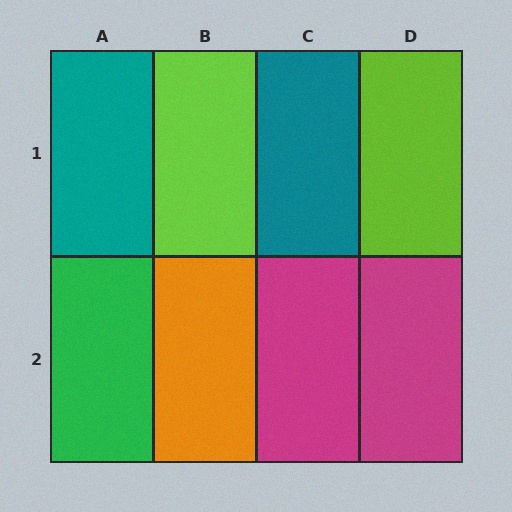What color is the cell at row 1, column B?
Lime.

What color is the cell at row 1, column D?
Lime.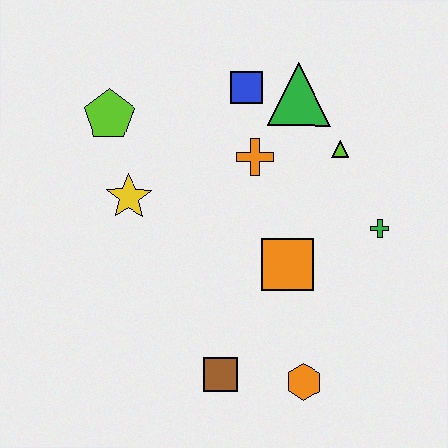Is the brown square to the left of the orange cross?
Yes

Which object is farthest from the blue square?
The orange hexagon is farthest from the blue square.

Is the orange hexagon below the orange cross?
Yes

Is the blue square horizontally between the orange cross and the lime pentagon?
Yes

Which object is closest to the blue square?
The green triangle is closest to the blue square.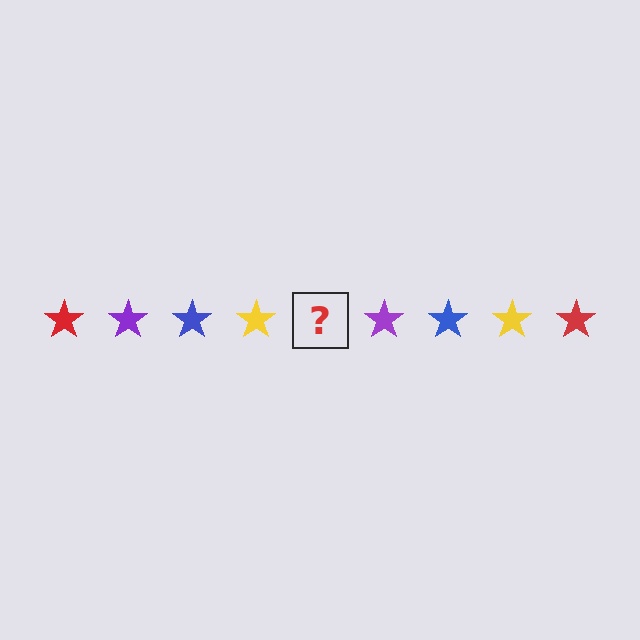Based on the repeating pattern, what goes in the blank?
The blank should be a red star.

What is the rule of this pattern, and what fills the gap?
The rule is that the pattern cycles through red, purple, blue, yellow stars. The gap should be filled with a red star.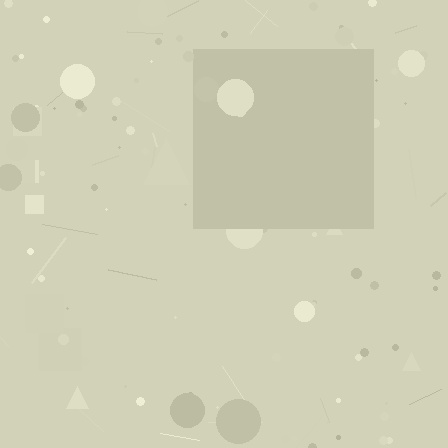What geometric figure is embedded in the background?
A square is embedded in the background.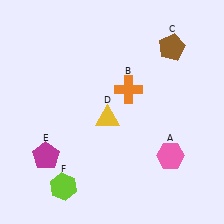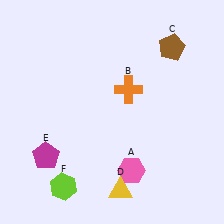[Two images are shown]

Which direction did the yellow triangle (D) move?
The yellow triangle (D) moved down.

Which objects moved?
The objects that moved are: the pink hexagon (A), the yellow triangle (D).